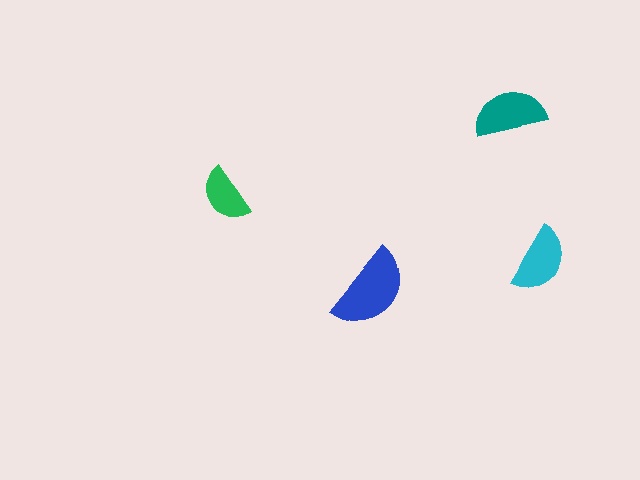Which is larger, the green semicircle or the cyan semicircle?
The cyan one.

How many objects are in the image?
There are 4 objects in the image.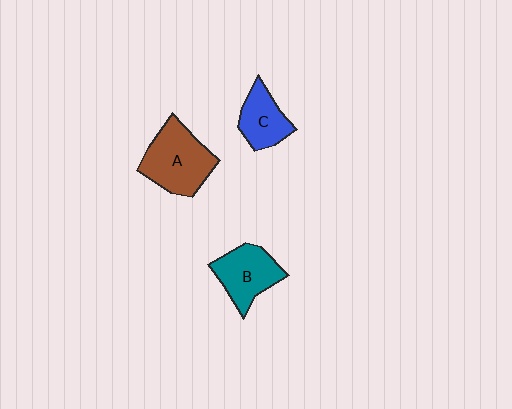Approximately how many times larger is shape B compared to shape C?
Approximately 1.2 times.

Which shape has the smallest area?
Shape C (blue).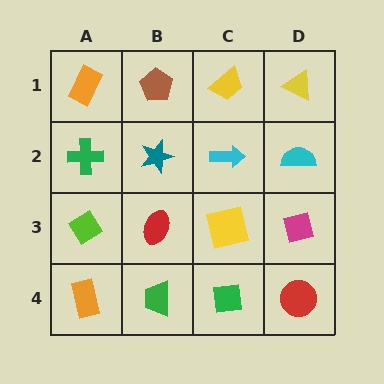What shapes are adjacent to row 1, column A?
A green cross (row 2, column A), a brown pentagon (row 1, column B).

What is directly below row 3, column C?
A green square.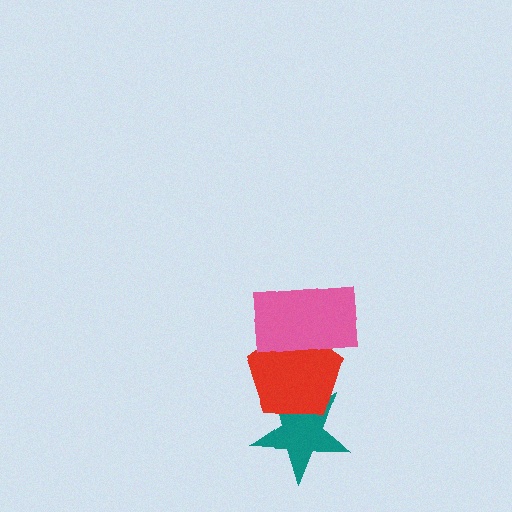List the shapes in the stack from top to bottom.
From top to bottom: the pink rectangle, the red pentagon, the teal star.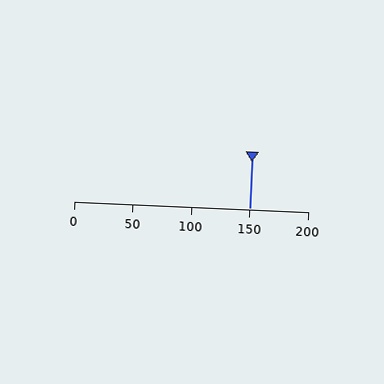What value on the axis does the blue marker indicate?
The marker indicates approximately 150.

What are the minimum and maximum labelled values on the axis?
The axis runs from 0 to 200.